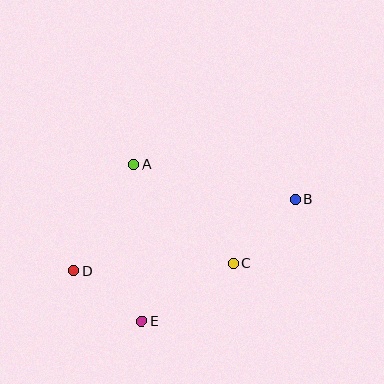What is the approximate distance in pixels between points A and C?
The distance between A and C is approximately 140 pixels.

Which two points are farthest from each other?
Points B and D are farthest from each other.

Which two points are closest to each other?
Points D and E are closest to each other.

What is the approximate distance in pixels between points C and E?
The distance between C and E is approximately 108 pixels.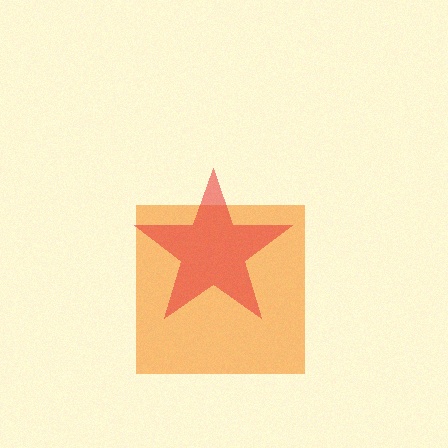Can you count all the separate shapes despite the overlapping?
Yes, there are 2 separate shapes.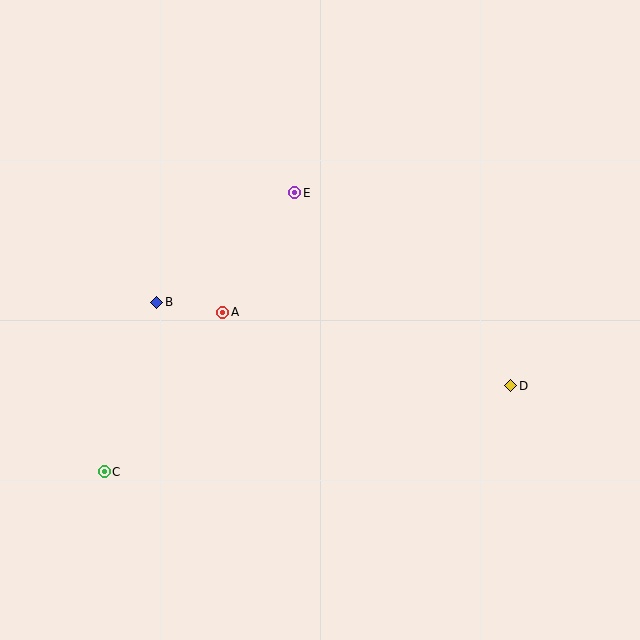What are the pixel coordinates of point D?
Point D is at (511, 386).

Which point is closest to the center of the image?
Point A at (223, 312) is closest to the center.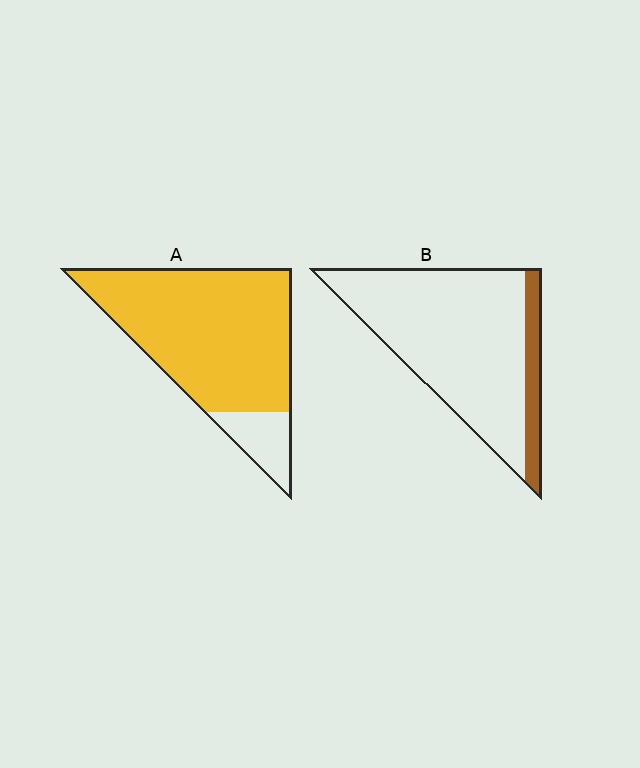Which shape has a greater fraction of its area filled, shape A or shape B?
Shape A.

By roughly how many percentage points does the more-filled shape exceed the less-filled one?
By roughly 70 percentage points (A over B).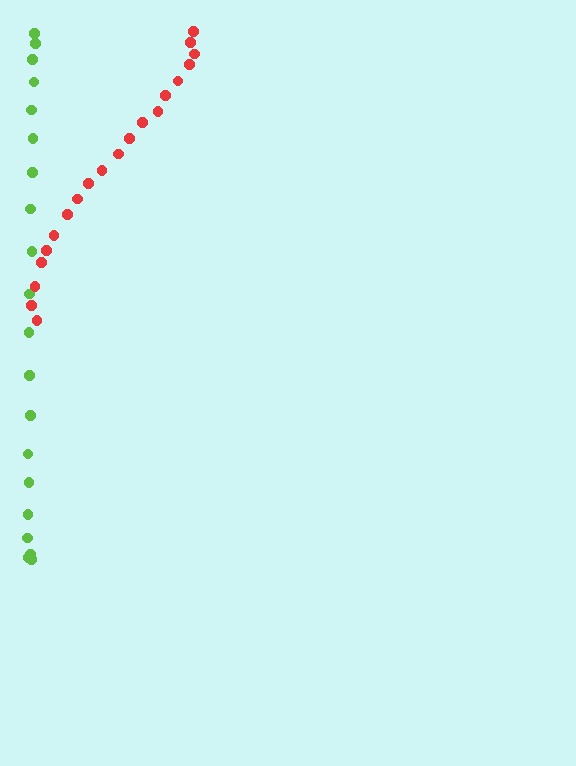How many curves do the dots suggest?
There are 2 distinct paths.